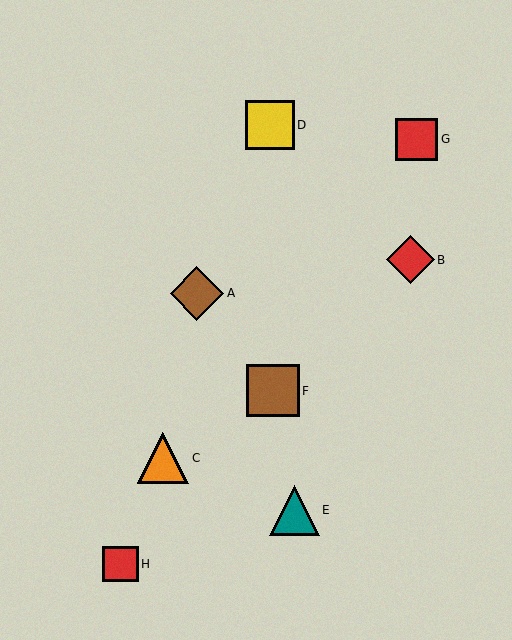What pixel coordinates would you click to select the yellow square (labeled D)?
Click at (270, 125) to select the yellow square D.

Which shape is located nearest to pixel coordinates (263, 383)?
The brown square (labeled F) at (273, 391) is nearest to that location.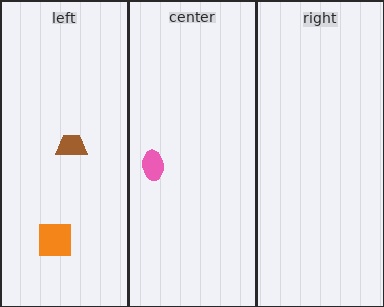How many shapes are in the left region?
2.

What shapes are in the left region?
The orange square, the brown trapezoid.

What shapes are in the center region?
The pink ellipse.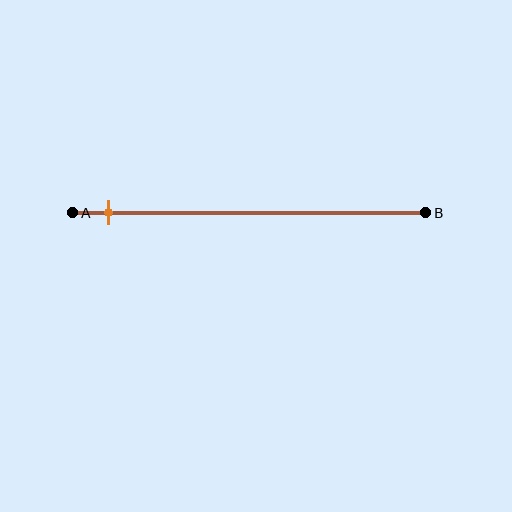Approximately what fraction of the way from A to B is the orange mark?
The orange mark is approximately 10% of the way from A to B.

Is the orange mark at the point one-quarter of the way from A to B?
No, the mark is at about 10% from A, not at the 25% one-quarter point.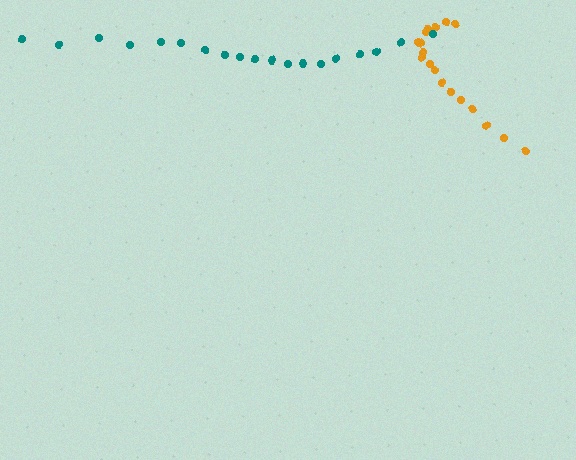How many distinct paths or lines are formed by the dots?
There are 2 distinct paths.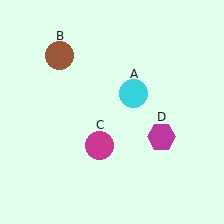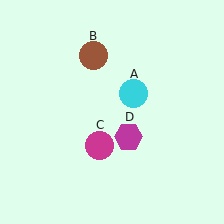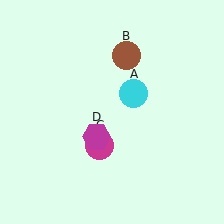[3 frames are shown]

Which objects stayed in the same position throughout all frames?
Cyan circle (object A) and magenta circle (object C) remained stationary.